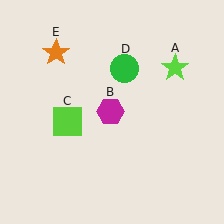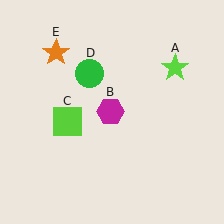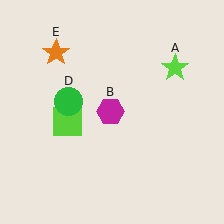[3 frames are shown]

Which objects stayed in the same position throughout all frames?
Lime star (object A) and magenta hexagon (object B) and lime square (object C) and orange star (object E) remained stationary.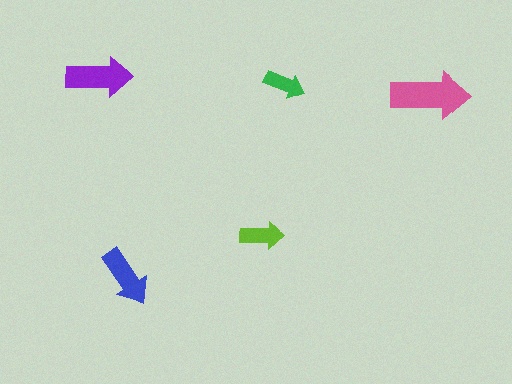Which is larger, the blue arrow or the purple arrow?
The purple one.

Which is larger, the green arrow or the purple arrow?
The purple one.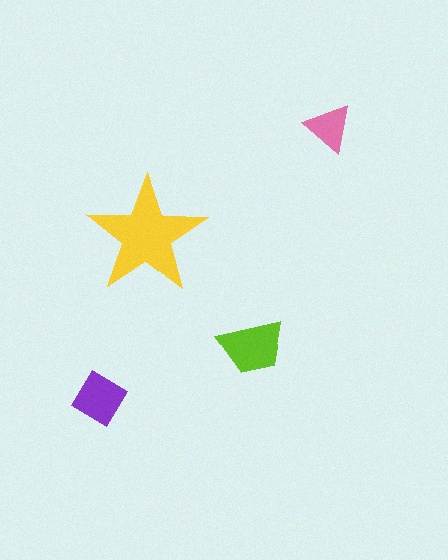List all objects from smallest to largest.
The pink triangle, the purple diamond, the lime trapezoid, the yellow star.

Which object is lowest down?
The purple diamond is bottommost.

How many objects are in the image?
There are 4 objects in the image.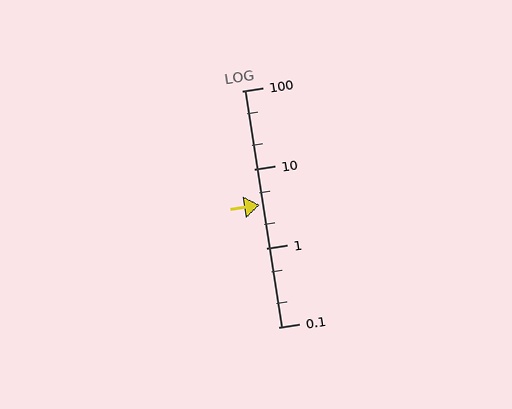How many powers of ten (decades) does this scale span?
The scale spans 3 decades, from 0.1 to 100.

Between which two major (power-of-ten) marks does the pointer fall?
The pointer is between 1 and 10.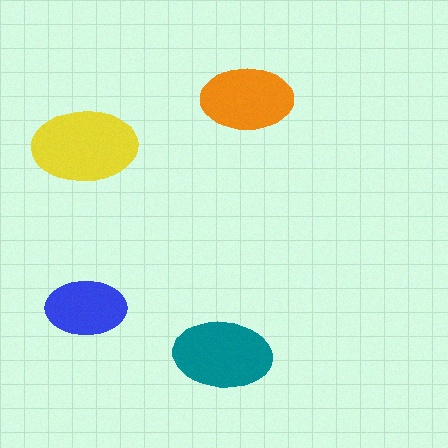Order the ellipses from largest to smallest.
the yellow one, the teal one, the orange one, the blue one.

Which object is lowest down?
The teal ellipse is bottommost.